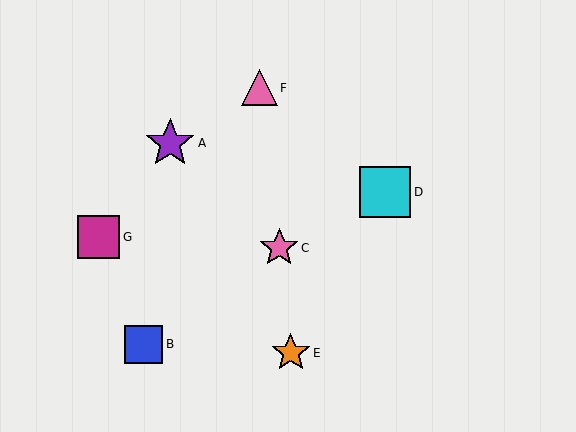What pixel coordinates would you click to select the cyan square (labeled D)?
Click at (385, 192) to select the cyan square D.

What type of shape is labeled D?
Shape D is a cyan square.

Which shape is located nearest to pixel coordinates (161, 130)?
The purple star (labeled A) at (170, 143) is nearest to that location.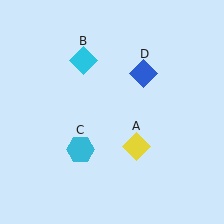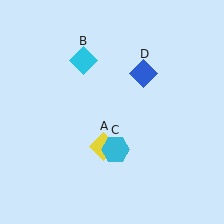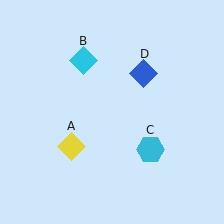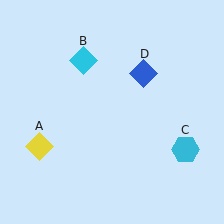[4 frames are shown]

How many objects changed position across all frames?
2 objects changed position: yellow diamond (object A), cyan hexagon (object C).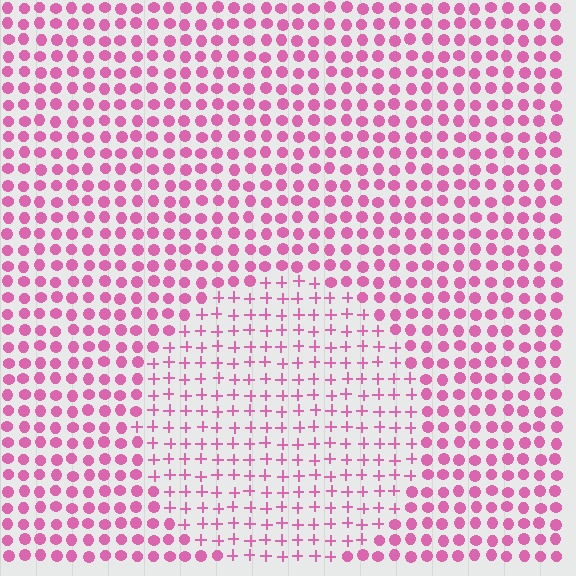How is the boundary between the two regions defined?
The boundary is defined by a change in element shape: plus signs inside vs. circles outside. All elements share the same color and spacing.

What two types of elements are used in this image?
The image uses plus signs inside the circle region and circles outside it.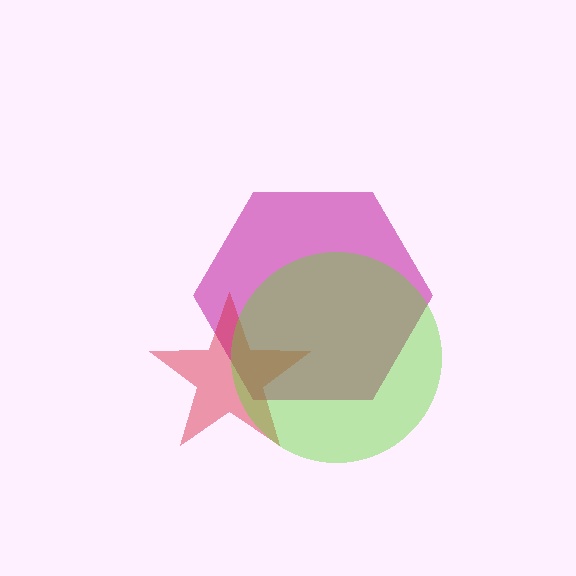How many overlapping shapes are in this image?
There are 3 overlapping shapes in the image.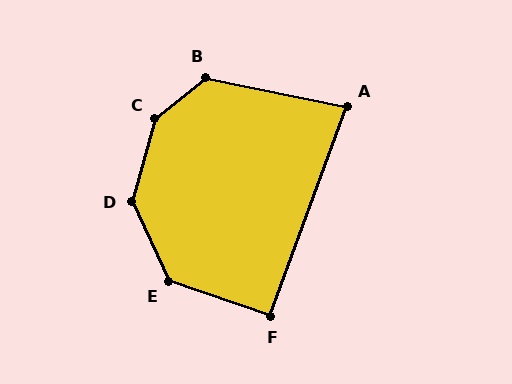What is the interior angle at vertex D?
Approximately 139 degrees (obtuse).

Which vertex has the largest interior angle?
C, at approximately 145 degrees.